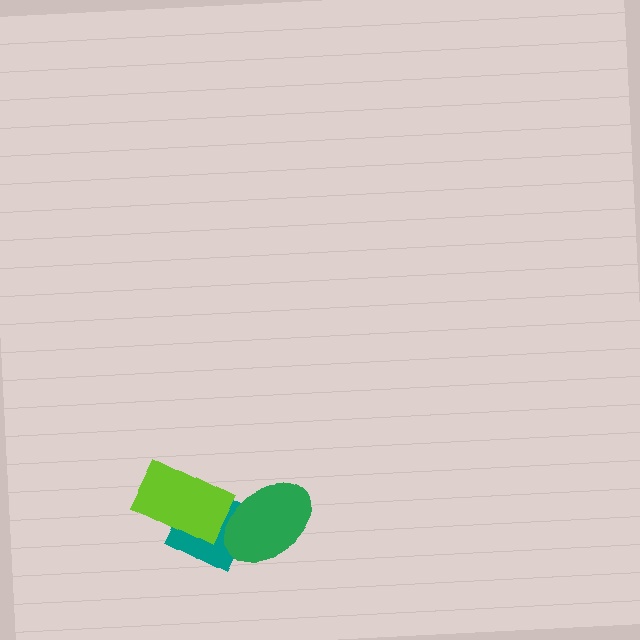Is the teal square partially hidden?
Yes, it is partially covered by another shape.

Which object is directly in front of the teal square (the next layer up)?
The lime rectangle is directly in front of the teal square.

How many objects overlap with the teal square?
2 objects overlap with the teal square.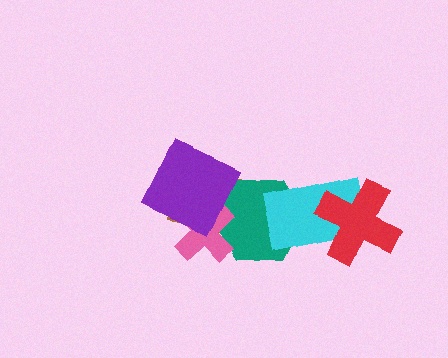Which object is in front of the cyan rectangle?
The red cross is in front of the cyan rectangle.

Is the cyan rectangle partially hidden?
Yes, it is partially covered by another shape.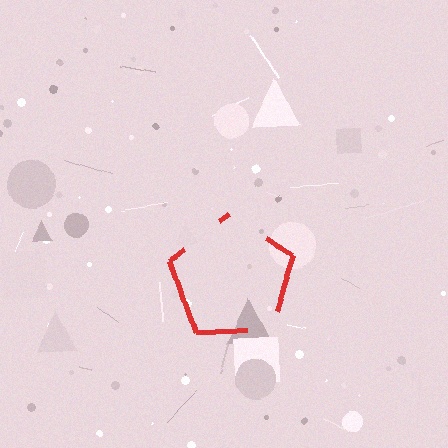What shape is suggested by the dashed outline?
The dashed outline suggests a pentagon.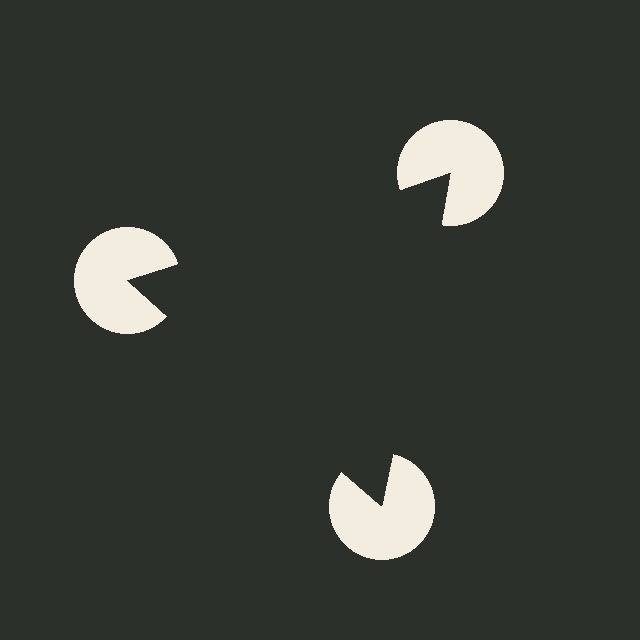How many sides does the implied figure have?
3 sides.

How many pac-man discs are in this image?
There are 3 — one at each vertex of the illusory triangle.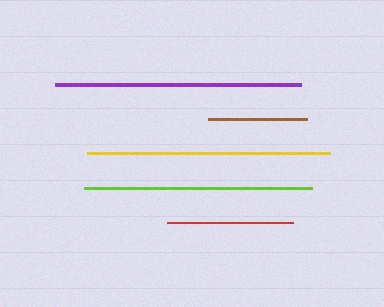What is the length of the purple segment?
The purple segment is approximately 246 pixels long.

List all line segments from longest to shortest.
From longest to shortest: purple, yellow, lime, red, brown.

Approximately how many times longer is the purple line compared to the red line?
The purple line is approximately 1.9 times the length of the red line.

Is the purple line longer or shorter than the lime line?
The purple line is longer than the lime line.